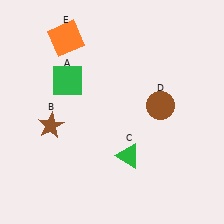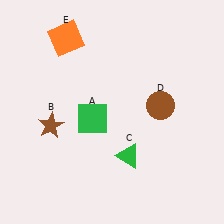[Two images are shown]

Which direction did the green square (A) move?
The green square (A) moved down.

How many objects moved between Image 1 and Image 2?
1 object moved between the two images.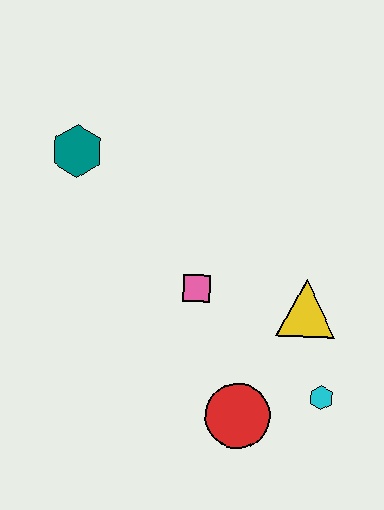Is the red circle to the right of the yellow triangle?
No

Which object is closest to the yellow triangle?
The cyan hexagon is closest to the yellow triangle.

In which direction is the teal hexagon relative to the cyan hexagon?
The teal hexagon is to the left of the cyan hexagon.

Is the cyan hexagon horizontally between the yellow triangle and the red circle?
No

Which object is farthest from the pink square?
The teal hexagon is farthest from the pink square.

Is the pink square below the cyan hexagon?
No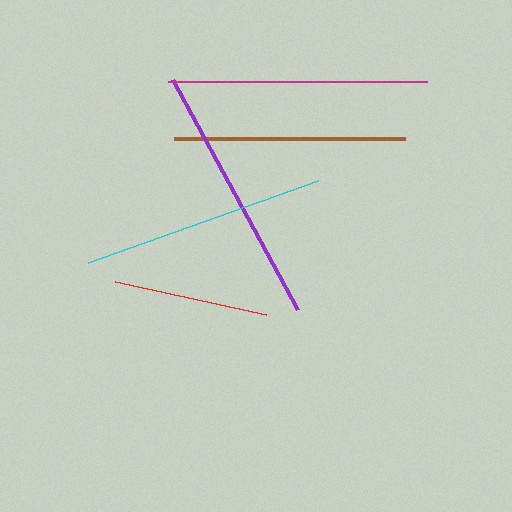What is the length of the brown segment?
The brown segment is approximately 231 pixels long.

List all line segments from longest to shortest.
From longest to shortest: purple, magenta, cyan, brown, red.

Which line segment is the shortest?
The red line is the shortest at approximately 155 pixels.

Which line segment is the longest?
The purple line is the longest at approximately 262 pixels.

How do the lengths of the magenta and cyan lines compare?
The magenta and cyan lines are approximately the same length.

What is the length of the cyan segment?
The cyan segment is approximately 244 pixels long.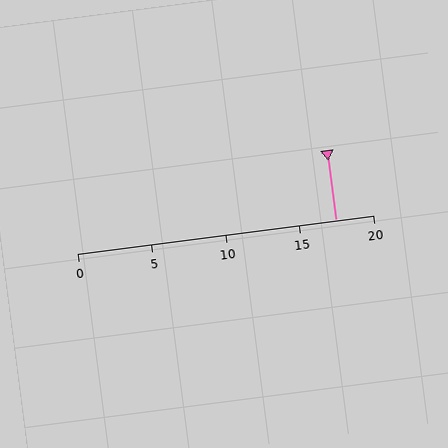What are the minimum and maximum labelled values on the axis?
The axis runs from 0 to 20.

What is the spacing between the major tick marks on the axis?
The major ticks are spaced 5 apart.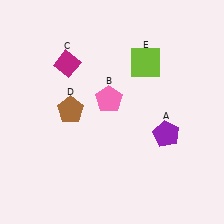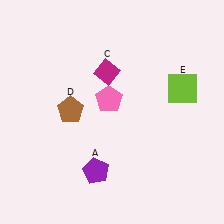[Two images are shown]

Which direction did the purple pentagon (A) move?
The purple pentagon (A) moved left.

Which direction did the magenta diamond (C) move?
The magenta diamond (C) moved right.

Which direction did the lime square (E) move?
The lime square (E) moved right.